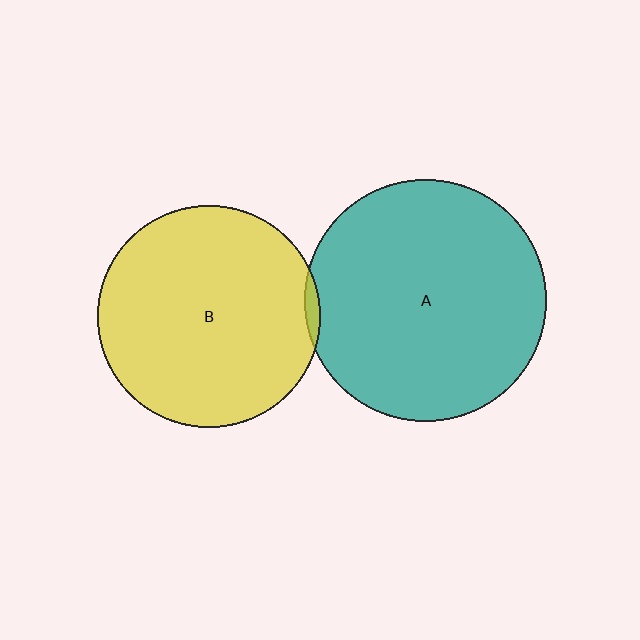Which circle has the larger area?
Circle A (teal).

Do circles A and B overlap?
Yes.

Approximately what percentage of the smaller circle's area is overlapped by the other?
Approximately 5%.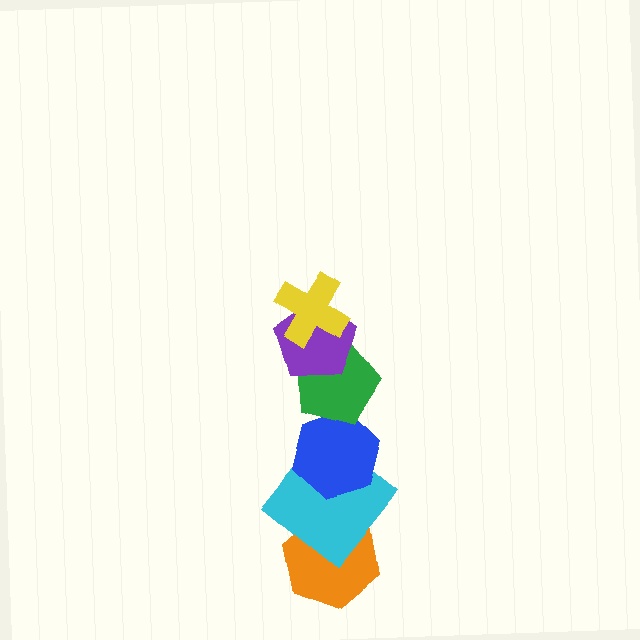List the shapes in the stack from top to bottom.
From top to bottom: the yellow cross, the purple pentagon, the green pentagon, the blue hexagon, the cyan diamond, the orange hexagon.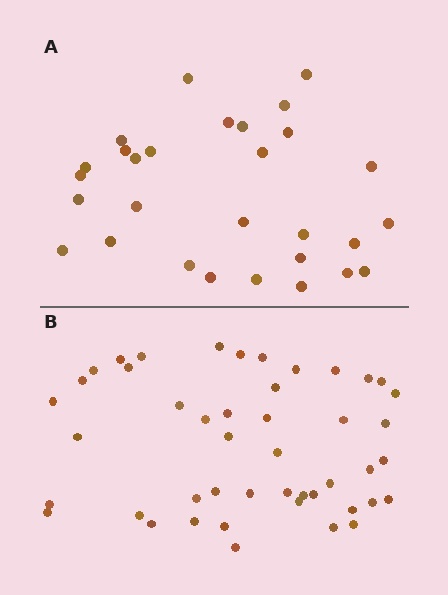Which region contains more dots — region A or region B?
Region B (the bottom region) has more dots.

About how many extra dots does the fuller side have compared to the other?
Region B has approximately 15 more dots than region A.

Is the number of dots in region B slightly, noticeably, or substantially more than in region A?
Region B has substantially more. The ratio is roughly 1.6 to 1.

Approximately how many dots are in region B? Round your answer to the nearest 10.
About 50 dots. (The exact count is 46, which rounds to 50.)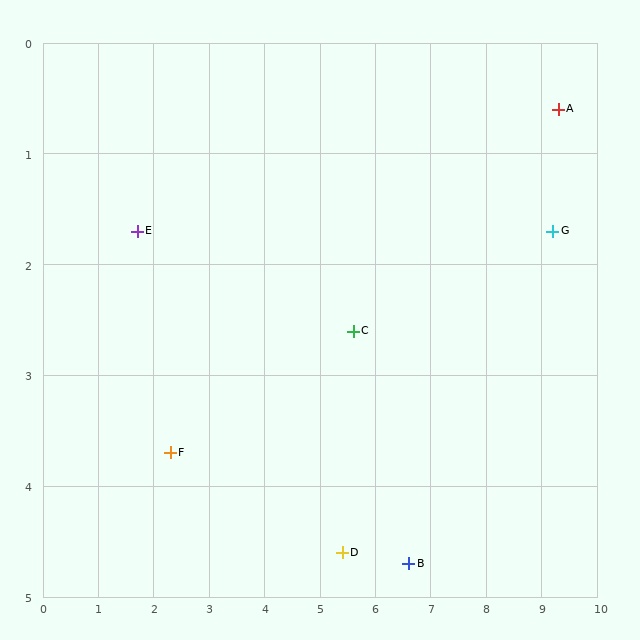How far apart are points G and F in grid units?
Points G and F are about 7.2 grid units apart.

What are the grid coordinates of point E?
Point E is at approximately (1.7, 1.7).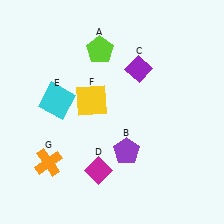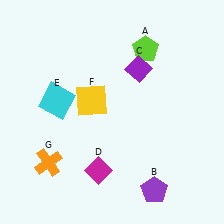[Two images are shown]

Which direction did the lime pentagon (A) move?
The lime pentagon (A) moved right.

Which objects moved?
The objects that moved are: the lime pentagon (A), the purple pentagon (B).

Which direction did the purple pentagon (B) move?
The purple pentagon (B) moved down.